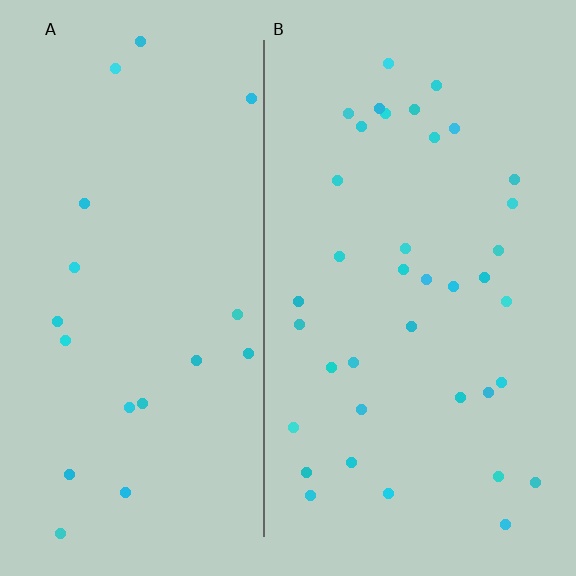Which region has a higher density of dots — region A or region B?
B (the right).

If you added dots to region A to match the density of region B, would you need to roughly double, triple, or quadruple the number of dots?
Approximately double.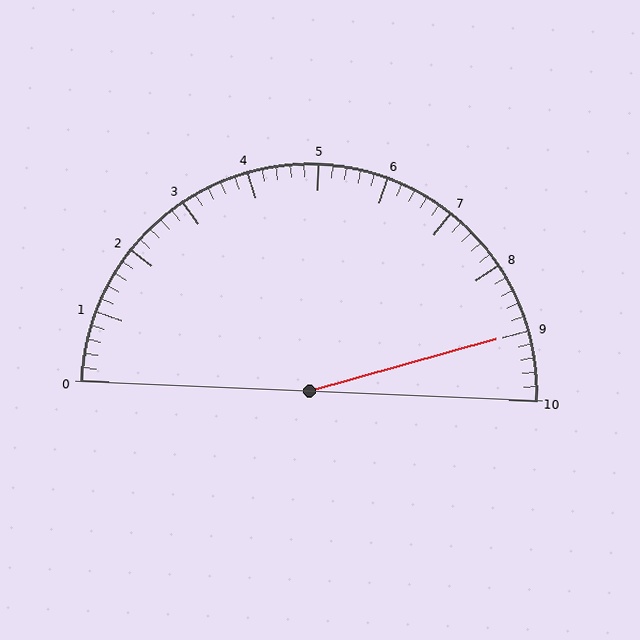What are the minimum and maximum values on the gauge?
The gauge ranges from 0 to 10.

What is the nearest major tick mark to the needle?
The nearest major tick mark is 9.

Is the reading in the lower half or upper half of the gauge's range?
The reading is in the upper half of the range (0 to 10).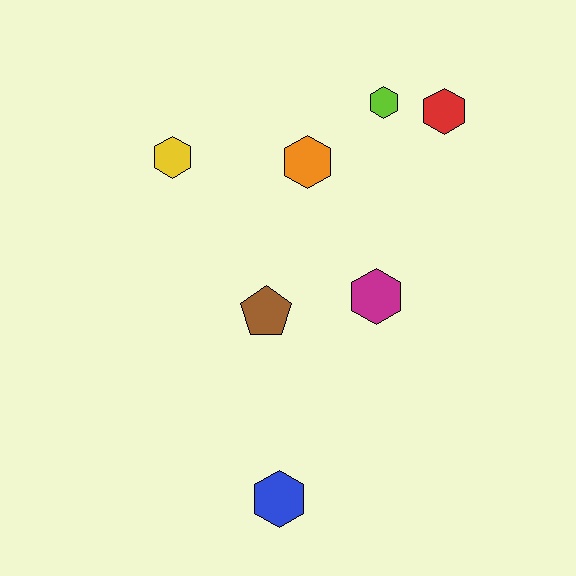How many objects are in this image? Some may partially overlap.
There are 7 objects.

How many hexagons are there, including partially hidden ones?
There are 6 hexagons.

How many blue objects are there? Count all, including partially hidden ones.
There is 1 blue object.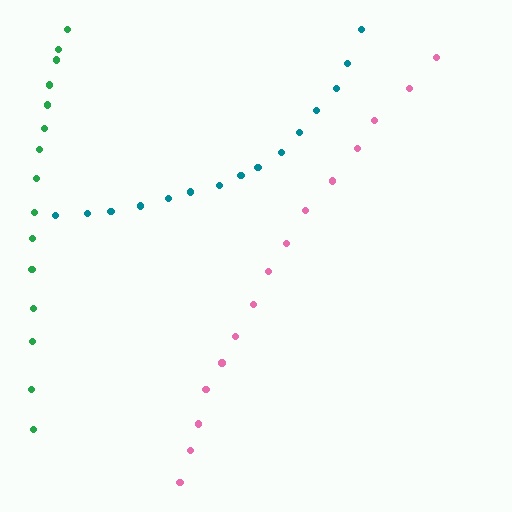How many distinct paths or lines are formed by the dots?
There are 3 distinct paths.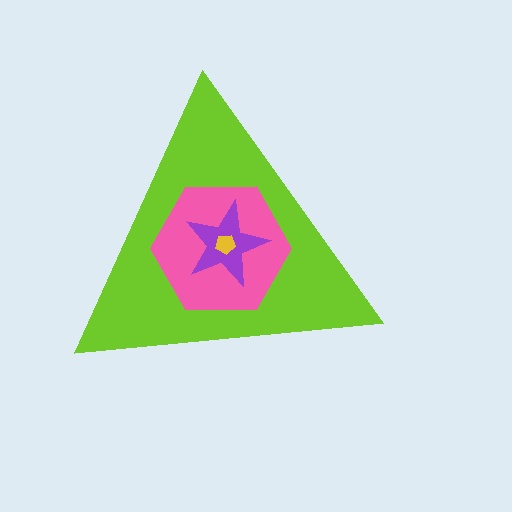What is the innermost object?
The yellow pentagon.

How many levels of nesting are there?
4.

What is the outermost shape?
The lime triangle.